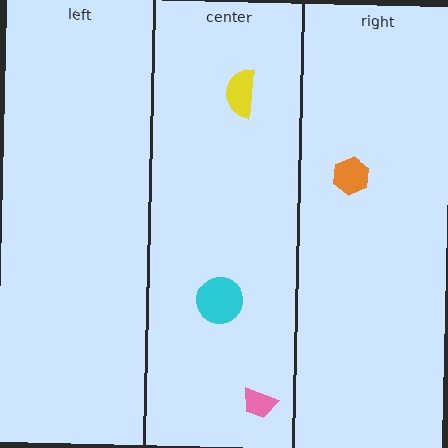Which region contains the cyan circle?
The center region.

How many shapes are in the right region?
1.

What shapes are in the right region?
The orange hexagon.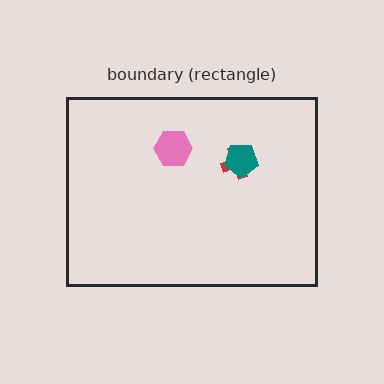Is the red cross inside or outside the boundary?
Inside.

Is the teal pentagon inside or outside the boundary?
Inside.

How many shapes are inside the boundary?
3 inside, 0 outside.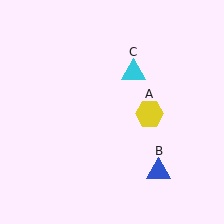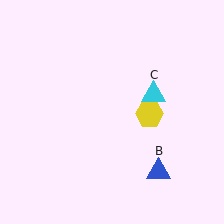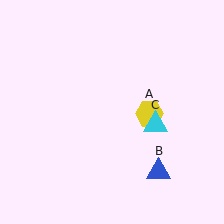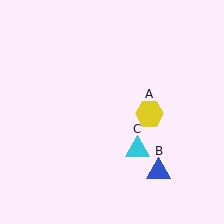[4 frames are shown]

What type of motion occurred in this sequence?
The cyan triangle (object C) rotated clockwise around the center of the scene.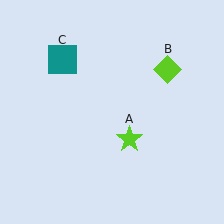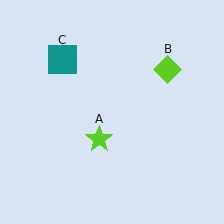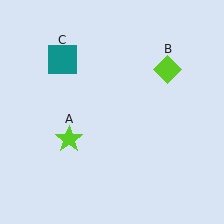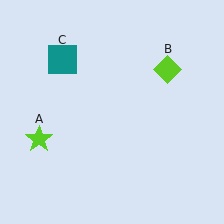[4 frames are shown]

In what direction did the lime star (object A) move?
The lime star (object A) moved left.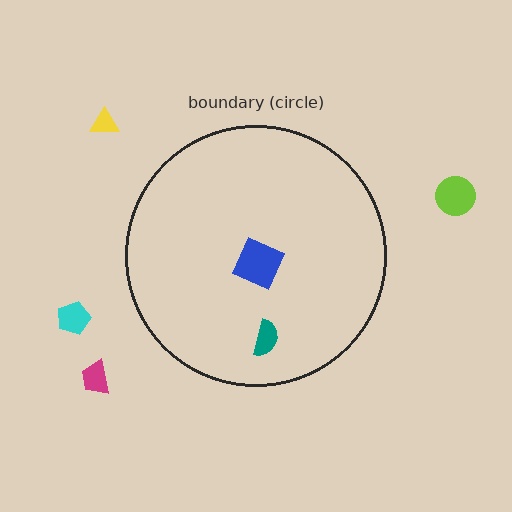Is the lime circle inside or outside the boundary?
Outside.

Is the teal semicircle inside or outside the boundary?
Inside.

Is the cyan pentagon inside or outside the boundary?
Outside.